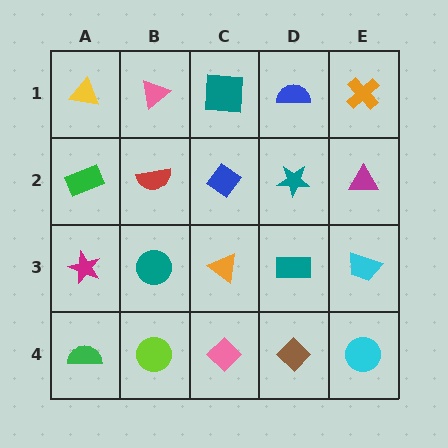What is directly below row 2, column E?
A cyan trapezoid.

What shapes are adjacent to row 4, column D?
A teal rectangle (row 3, column D), a pink diamond (row 4, column C), a cyan circle (row 4, column E).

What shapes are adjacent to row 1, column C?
A blue diamond (row 2, column C), a pink triangle (row 1, column B), a blue semicircle (row 1, column D).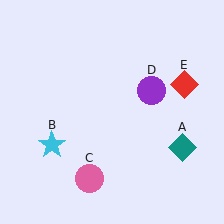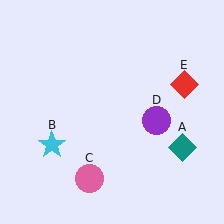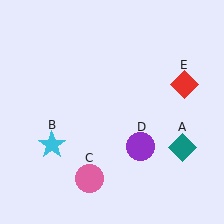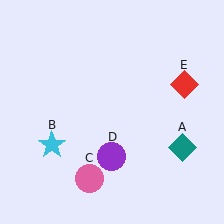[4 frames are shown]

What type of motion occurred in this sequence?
The purple circle (object D) rotated clockwise around the center of the scene.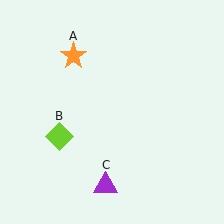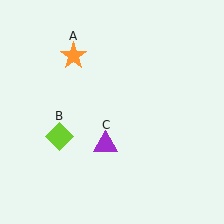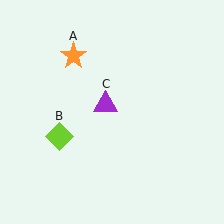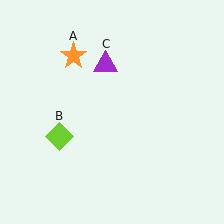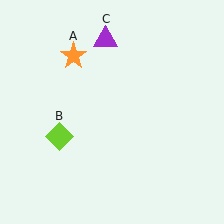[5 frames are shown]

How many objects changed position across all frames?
1 object changed position: purple triangle (object C).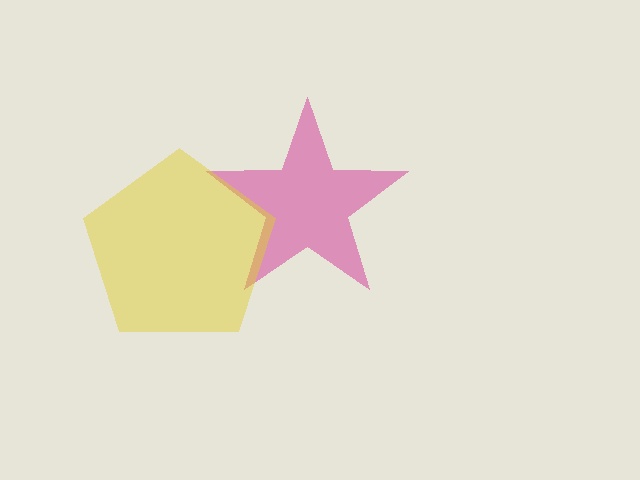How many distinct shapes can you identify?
There are 2 distinct shapes: a magenta star, a yellow pentagon.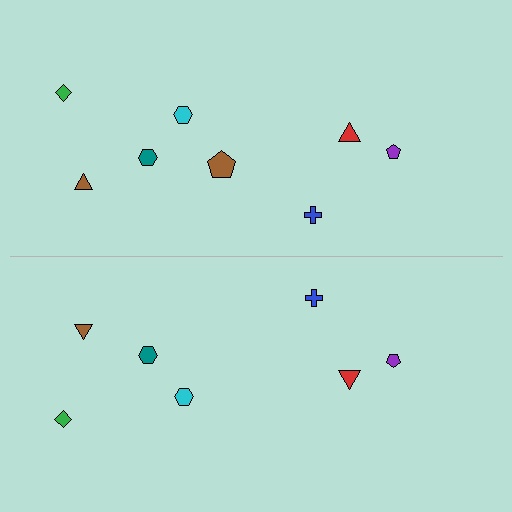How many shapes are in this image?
There are 15 shapes in this image.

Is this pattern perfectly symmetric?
No, the pattern is not perfectly symmetric. A brown pentagon is missing from the bottom side.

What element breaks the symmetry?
A brown pentagon is missing from the bottom side.